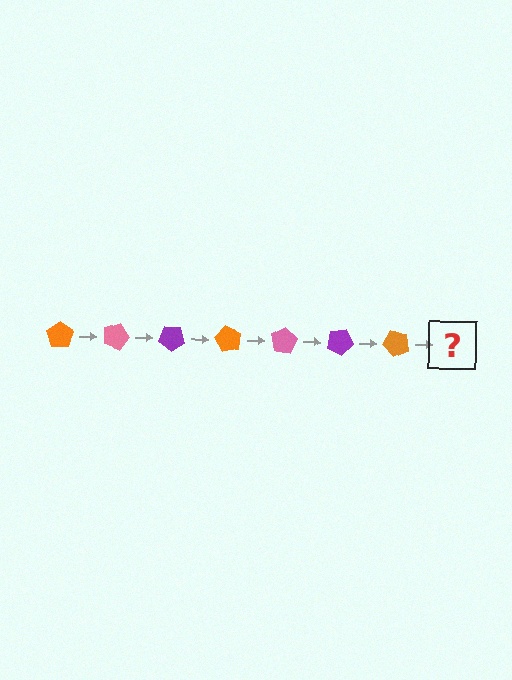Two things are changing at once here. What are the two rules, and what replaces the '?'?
The two rules are that it rotates 20 degrees each step and the color cycles through orange, pink, and purple. The '?' should be a pink pentagon, rotated 140 degrees from the start.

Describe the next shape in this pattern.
It should be a pink pentagon, rotated 140 degrees from the start.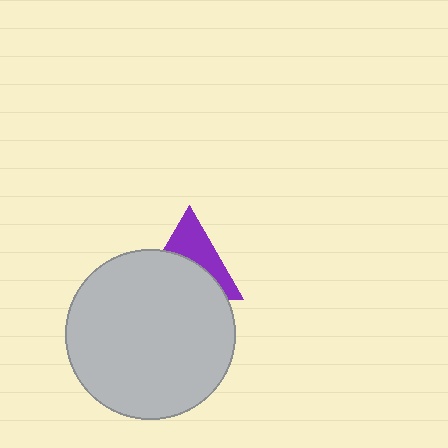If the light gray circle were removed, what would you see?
You would see the complete purple triangle.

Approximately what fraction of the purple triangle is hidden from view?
Roughly 56% of the purple triangle is hidden behind the light gray circle.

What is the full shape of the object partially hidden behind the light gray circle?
The partially hidden object is a purple triangle.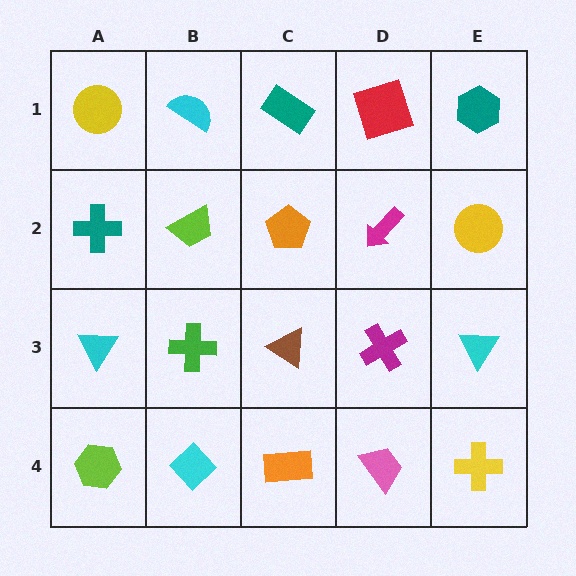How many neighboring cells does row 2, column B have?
4.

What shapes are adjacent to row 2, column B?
A cyan semicircle (row 1, column B), a green cross (row 3, column B), a teal cross (row 2, column A), an orange pentagon (row 2, column C).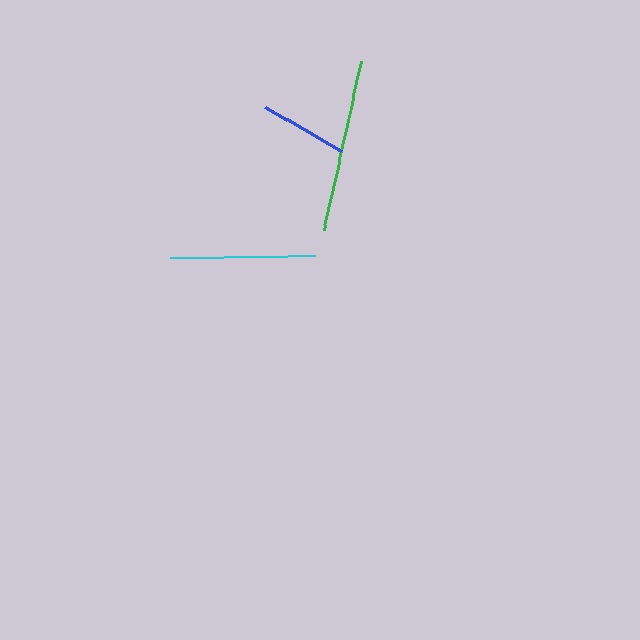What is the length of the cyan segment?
The cyan segment is approximately 145 pixels long.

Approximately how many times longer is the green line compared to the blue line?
The green line is approximately 1.9 times the length of the blue line.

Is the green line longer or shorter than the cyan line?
The green line is longer than the cyan line.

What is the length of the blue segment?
The blue segment is approximately 89 pixels long.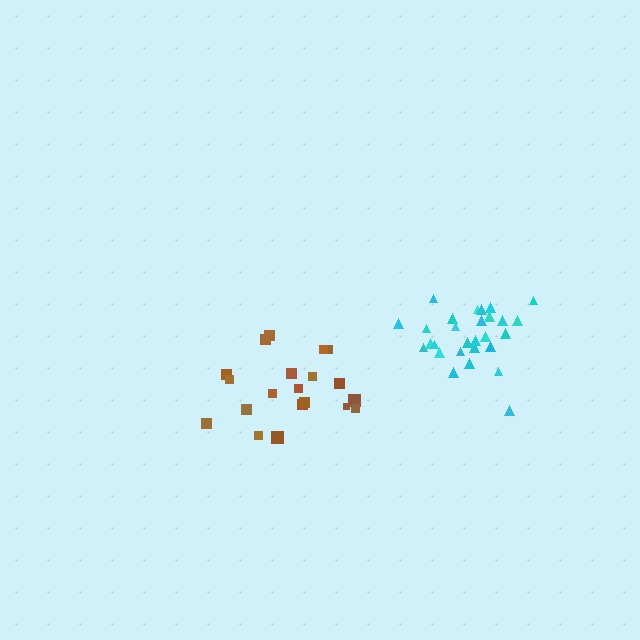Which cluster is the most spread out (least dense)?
Brown.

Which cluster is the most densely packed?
Cyan.